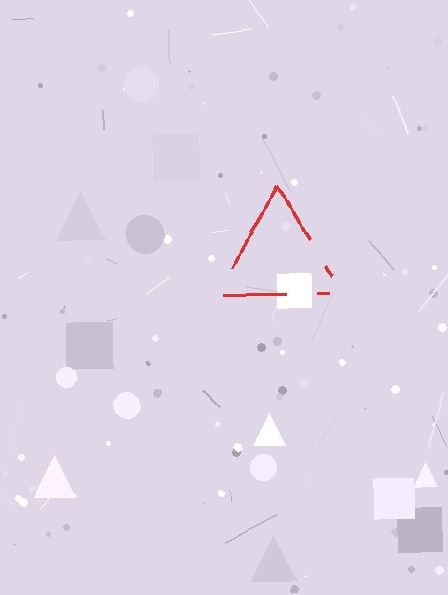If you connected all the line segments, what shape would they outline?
They would outline a triangle.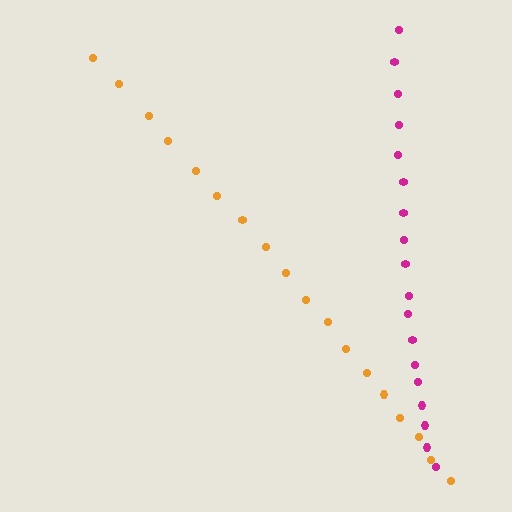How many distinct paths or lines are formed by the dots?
There are 2 distinct paths.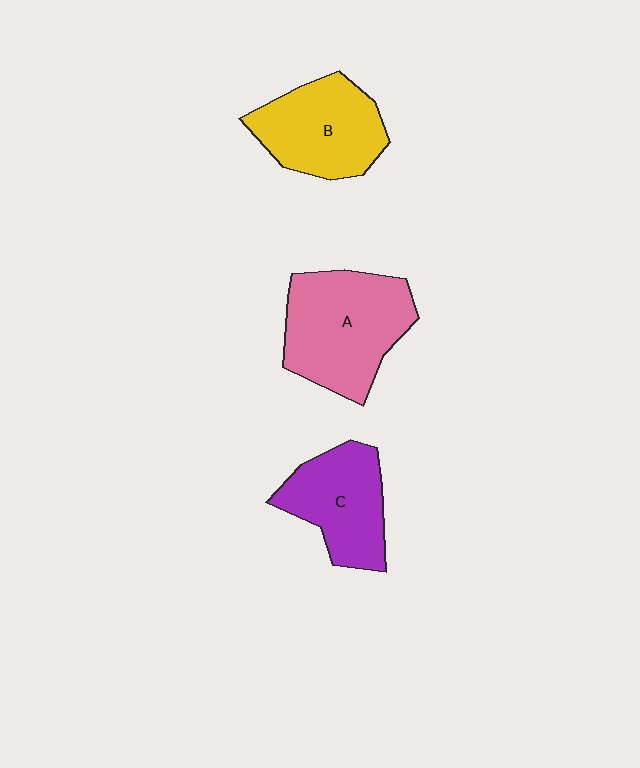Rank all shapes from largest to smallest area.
From largest to smallest: A (pink), B (yellow), C (purple).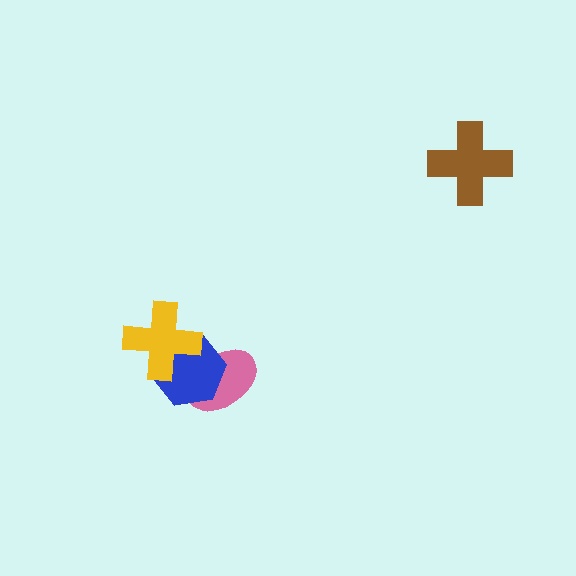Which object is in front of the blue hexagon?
The yellow cross is in front of the blue hexagon.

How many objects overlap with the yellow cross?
1 object overlaps with the yellow cross.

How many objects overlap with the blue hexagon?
2 objects overlap with the blue hexagon.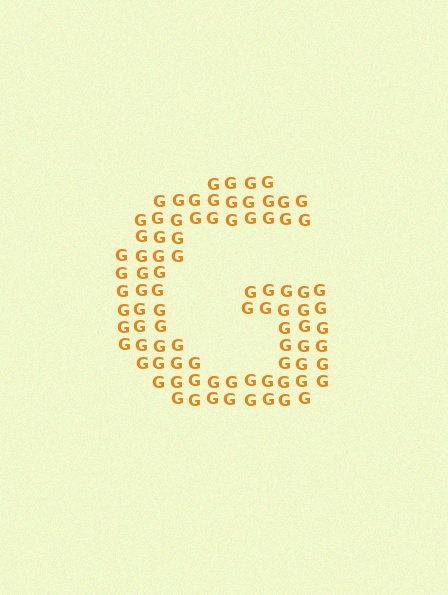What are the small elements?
The small elements are letter G's.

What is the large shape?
The large shape is the letter G.